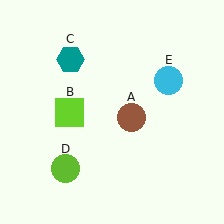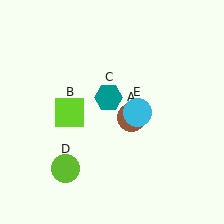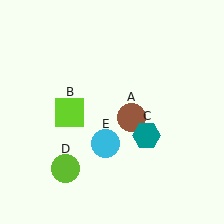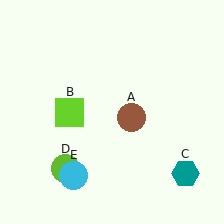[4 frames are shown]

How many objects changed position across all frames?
2 objects changed position: teal hexagon (object C), cyan circle (object E).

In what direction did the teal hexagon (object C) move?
The teal hexagon (object C) moved down and to the right.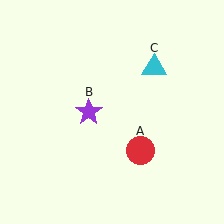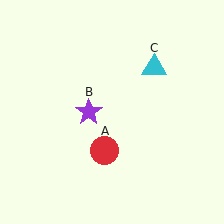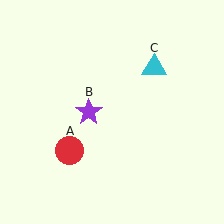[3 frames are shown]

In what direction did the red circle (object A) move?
The red circle (object A) moved left.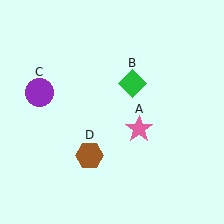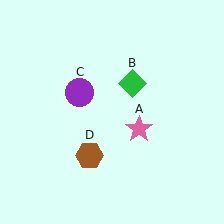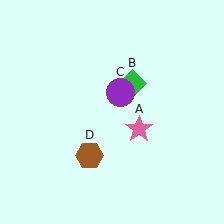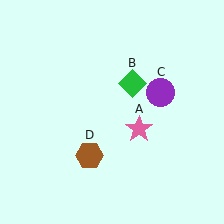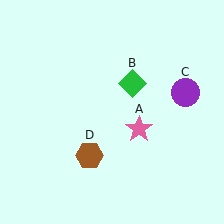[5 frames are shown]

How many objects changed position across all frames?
1 object changed position: purple circle (object C).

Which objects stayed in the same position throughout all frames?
Pink star (object A) and green diamond (object B) and brown hexagon (object D) remained stationary.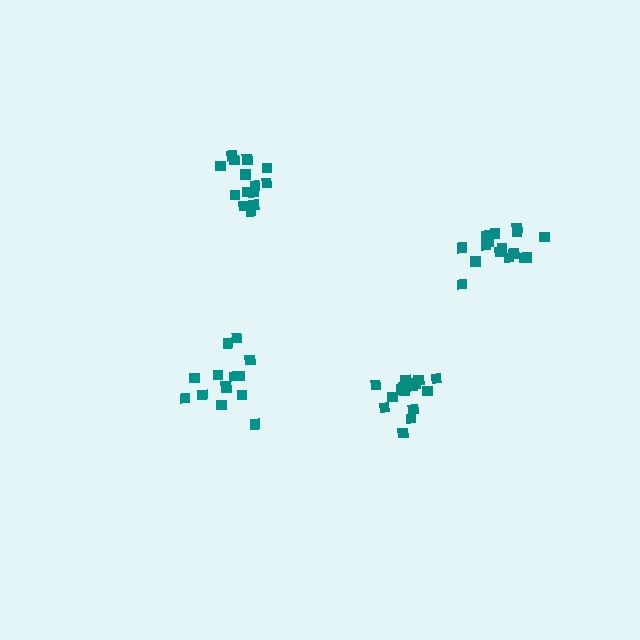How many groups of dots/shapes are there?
There are 4 groups.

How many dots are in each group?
Group 1: 14 dots, Group 2: 16 dots, Group 3: 16 dots, Group 4: 14 dots (60 total).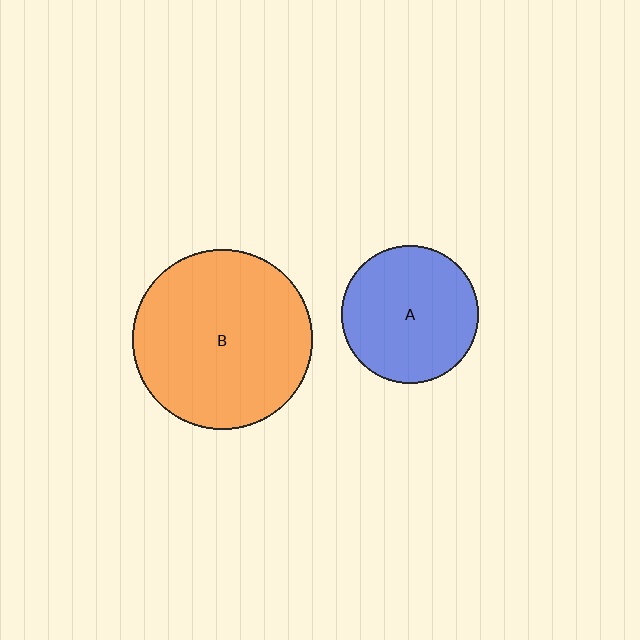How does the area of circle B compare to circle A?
Approximately 1.7 times.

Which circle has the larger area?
Circle B (orange).